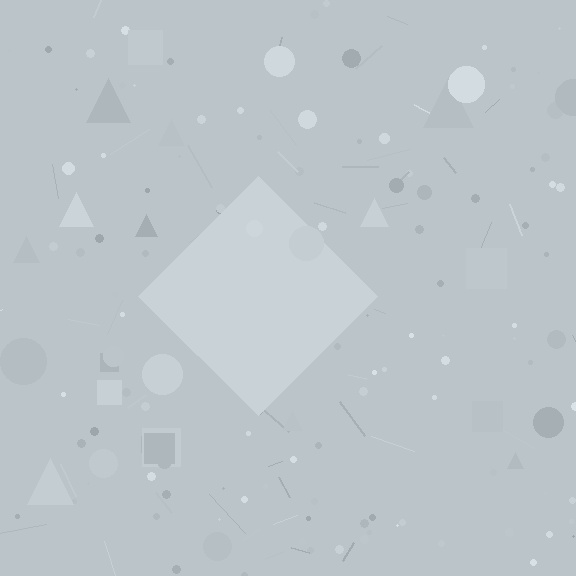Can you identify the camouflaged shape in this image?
The camouflaged shape is a diamond.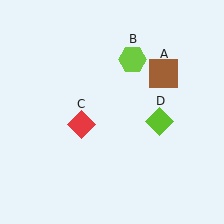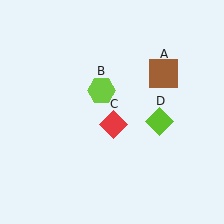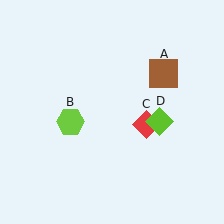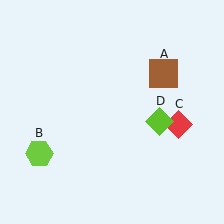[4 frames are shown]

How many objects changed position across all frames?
2 objects changed position: lime hexagon (object B), red diamond (object C).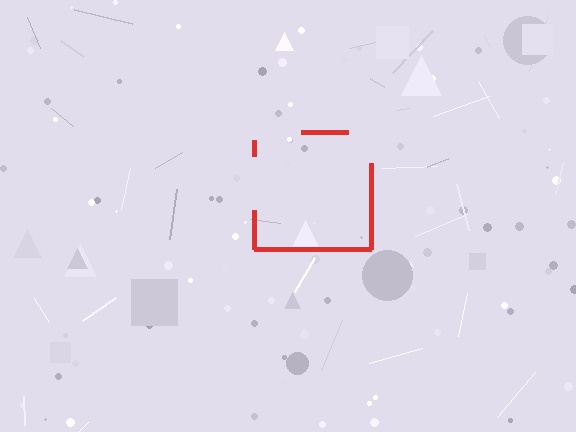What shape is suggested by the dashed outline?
The dashed outline suggests a square.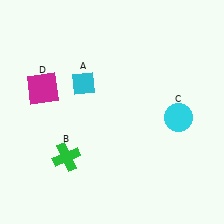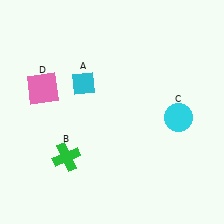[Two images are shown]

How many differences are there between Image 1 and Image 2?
There is 1 difference between the two images.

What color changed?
The square (D) changed from magenta in Image 1 to pink in Image 2.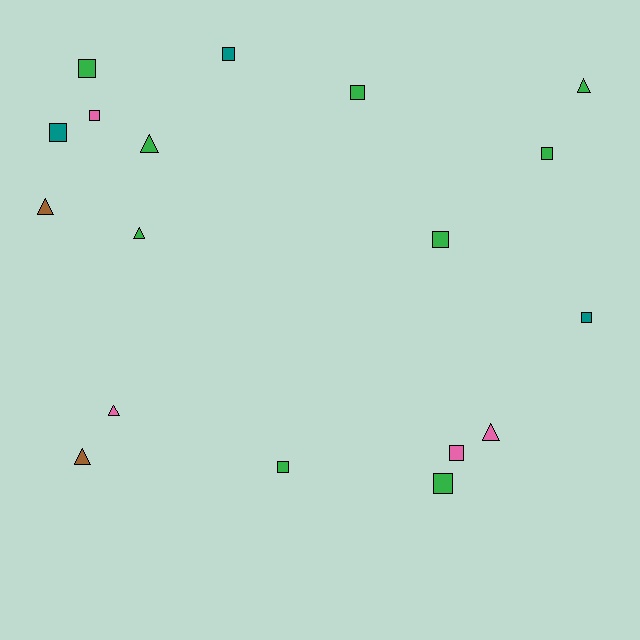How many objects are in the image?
There are 18 objects.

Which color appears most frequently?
Green, with 9 objects.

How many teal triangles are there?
There are no teal triangles.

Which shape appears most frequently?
Square, with 11 objects.